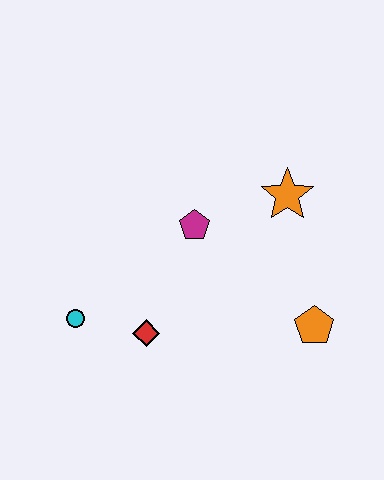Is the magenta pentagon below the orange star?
Yes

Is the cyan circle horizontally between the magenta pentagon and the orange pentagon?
No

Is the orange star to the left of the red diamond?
No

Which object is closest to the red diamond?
The cyan circle is closest to the red diamond.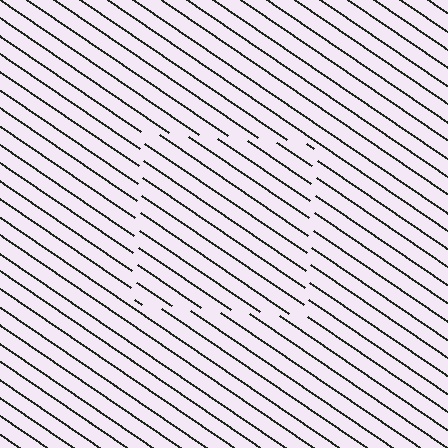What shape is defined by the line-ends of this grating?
An illusory square. The interior of the shape contains the same grating, shifted by half a period — the contour is defined by the phase discontinuity where line-ends from the inner and outer gratings abut.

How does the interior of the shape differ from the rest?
The interior of the shape contains the same grating, shifted by half a period — the contour is defined by the phase discontinuity where line-ends from the inner and outer gratings abut.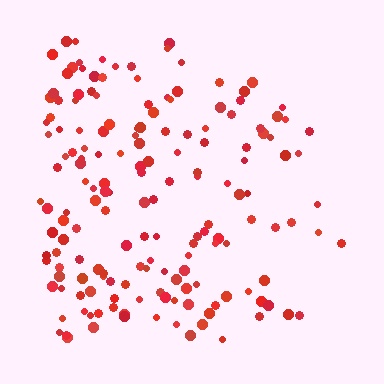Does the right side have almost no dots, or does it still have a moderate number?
Still a moderate number, just noticeably fewer than the left.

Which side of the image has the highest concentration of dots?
The left.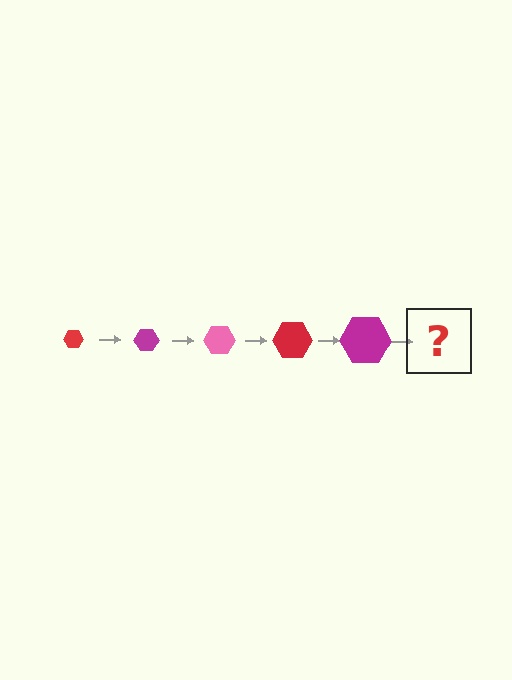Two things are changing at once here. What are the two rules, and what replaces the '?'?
The two rules are that the hexagon grows larger each step and the color cycles through red, magenta, and pink. The '?' should be a pink hexagon, larger than the previous one.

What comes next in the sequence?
The next element should be a pink hexagon, larger than the previous one.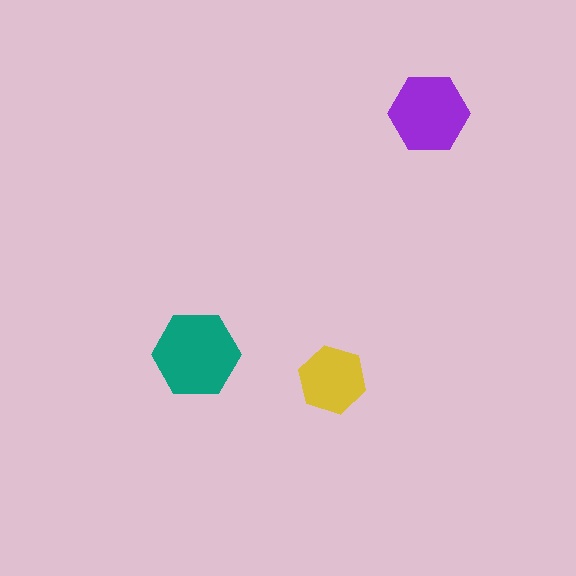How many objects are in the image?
There are 3 objects in the image.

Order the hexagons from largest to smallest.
the teal one, the purple one, the yellow one.